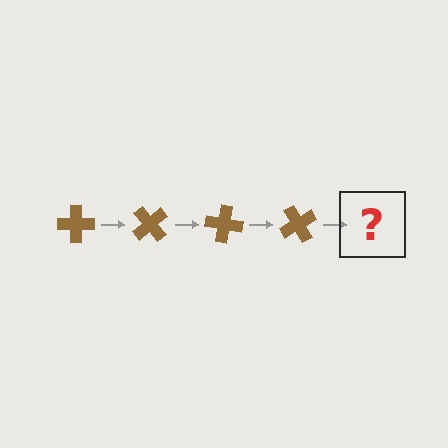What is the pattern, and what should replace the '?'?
The pattern is that the cross rotates 50 degrees each step. The '?' should be a brown cross rotated 200 degrees.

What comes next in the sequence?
The next element should be a brown cross rotated 200 degrees.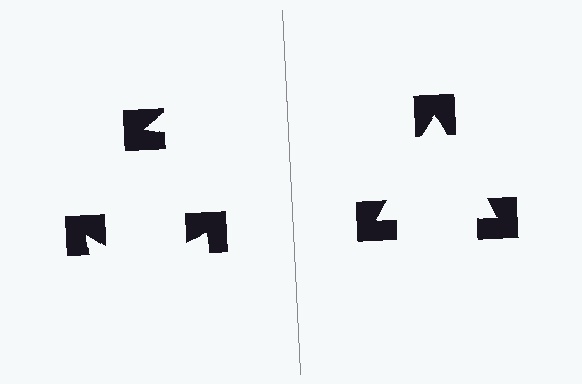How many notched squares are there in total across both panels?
6 — 3 on each side.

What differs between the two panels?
The notched squares are positioned identically on both sides; only the wedge orientations differ. On the right they align to a triangle; on the left they are misaligned.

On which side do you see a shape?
An illusory triangle appears on the right side. On the left side the wedge cuts are rotated, so no coherent shape forms.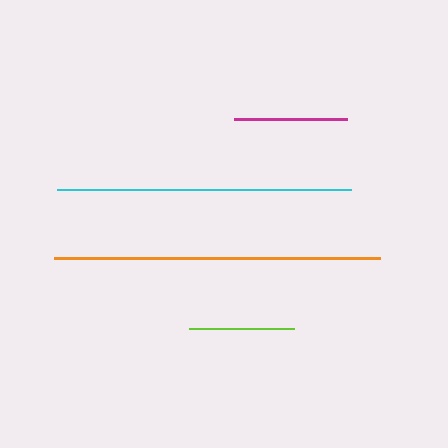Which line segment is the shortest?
The lime line is the shortest at approximately 105 pixels.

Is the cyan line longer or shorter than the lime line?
The cyan line is longer than the lime line.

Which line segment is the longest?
The orange line is the longest at approximately 326 pixels.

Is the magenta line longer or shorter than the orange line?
The orange line is longer than the magenta line.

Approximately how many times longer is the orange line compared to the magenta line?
The orange line is approximately 2.9 times the length of the magenta line.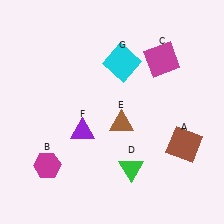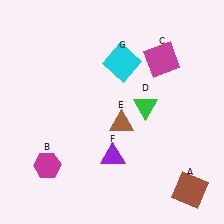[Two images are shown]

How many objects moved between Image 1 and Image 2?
3 objects moved between the two images.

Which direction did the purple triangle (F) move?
The purple triangle (F) moved right.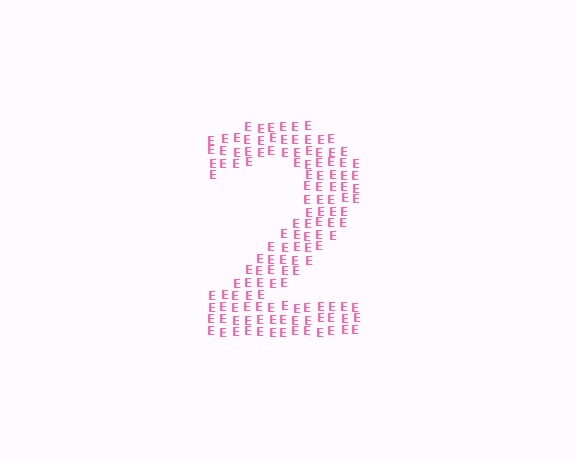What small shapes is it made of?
It is made of small letter E's.